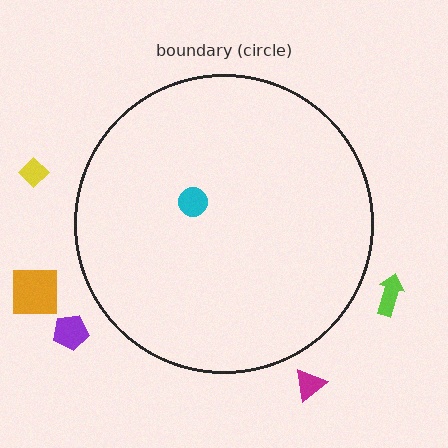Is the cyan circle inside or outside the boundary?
Inside.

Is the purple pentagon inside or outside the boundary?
Outside.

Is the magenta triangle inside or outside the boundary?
Outside.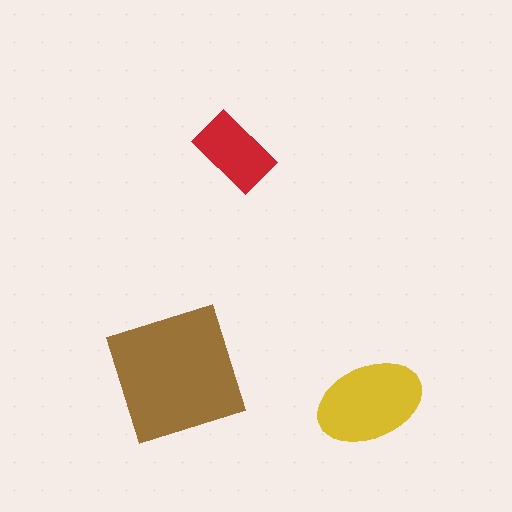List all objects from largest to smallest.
The brown square, the yellow ellipse, the red rectangle.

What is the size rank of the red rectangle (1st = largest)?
3rd.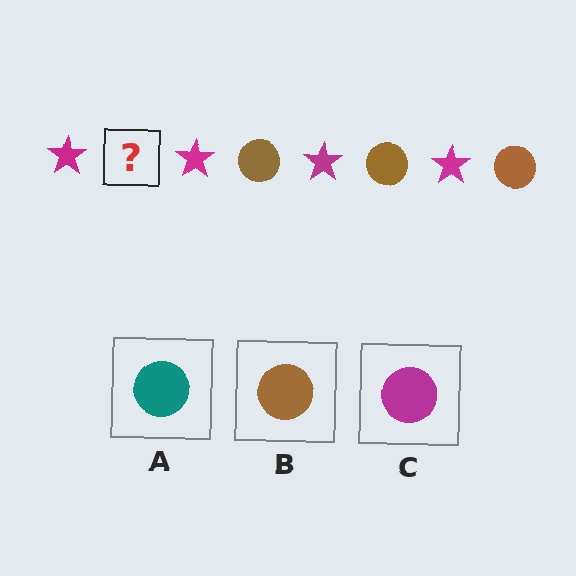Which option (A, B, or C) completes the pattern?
B.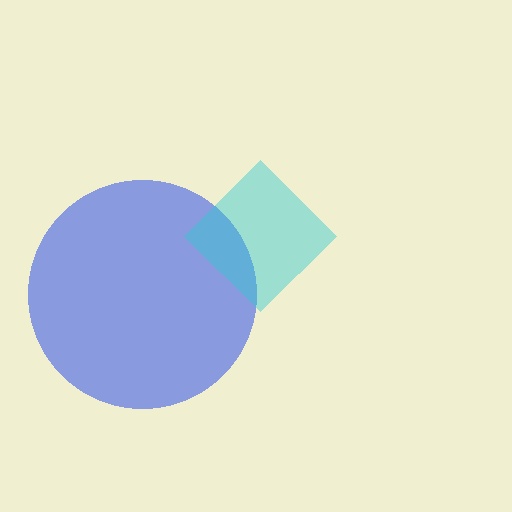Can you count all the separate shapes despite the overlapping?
Yes, there are 2 separate shapes.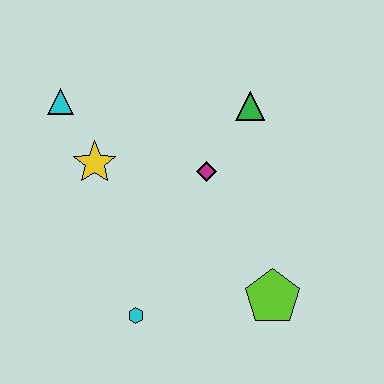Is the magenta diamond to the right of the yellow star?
Yes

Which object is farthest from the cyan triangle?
The lime pentagon is farthest from the cyan triangle.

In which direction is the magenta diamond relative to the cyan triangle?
The magenta diamond is to the right of the cyan triangle.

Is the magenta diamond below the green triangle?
Yes